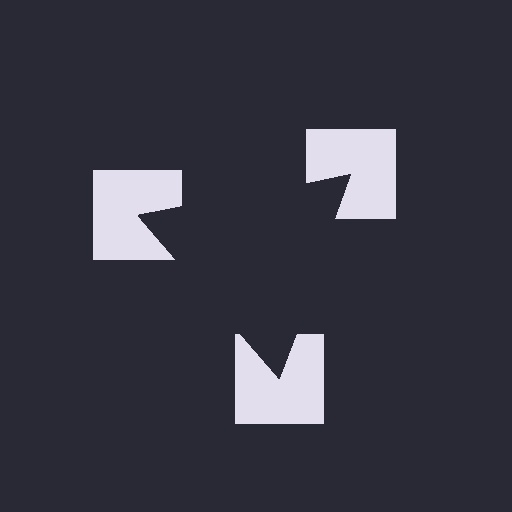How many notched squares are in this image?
There are 3 — one at each vertex of the illusory triangle.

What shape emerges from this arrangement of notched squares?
An illusory triangle — its edges are inferred from the aligned wedge cuts in the notched squares, not physically drawn.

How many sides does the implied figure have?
3 sides.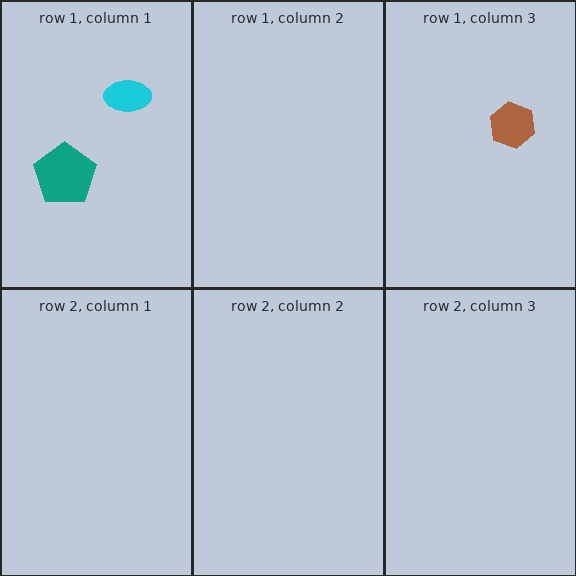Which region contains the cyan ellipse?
The row 1, column 1 region.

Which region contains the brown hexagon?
The row 1, column 3 region.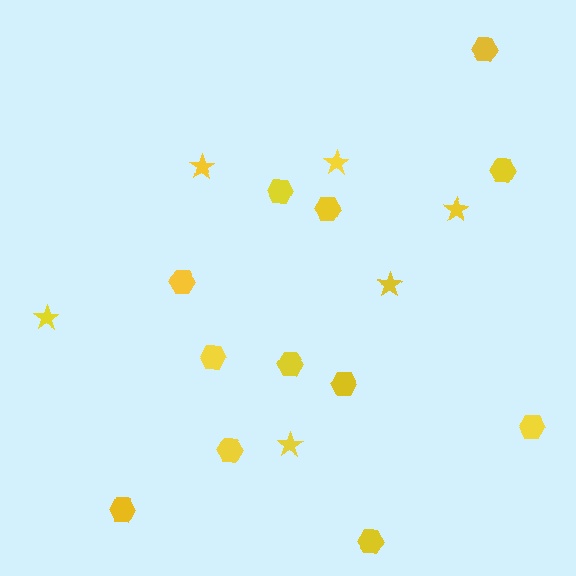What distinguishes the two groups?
There are 2 groups: one group of hexagons (12) and one group of stars (6).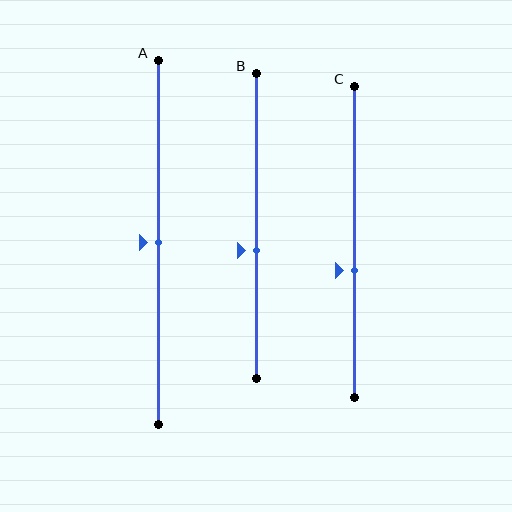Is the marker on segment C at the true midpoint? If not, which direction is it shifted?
No, the marker on segment C is shifted downward by about 9% of the segment length.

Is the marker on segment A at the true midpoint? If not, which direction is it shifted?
Yes, the marker on segment A is at the true midpoint.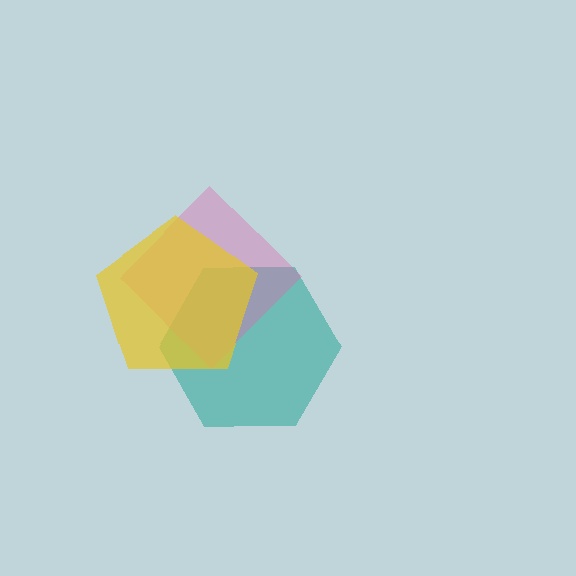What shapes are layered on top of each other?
The layered shapes are: a teal hexagon, a pink diamond, a yellow pentagon.